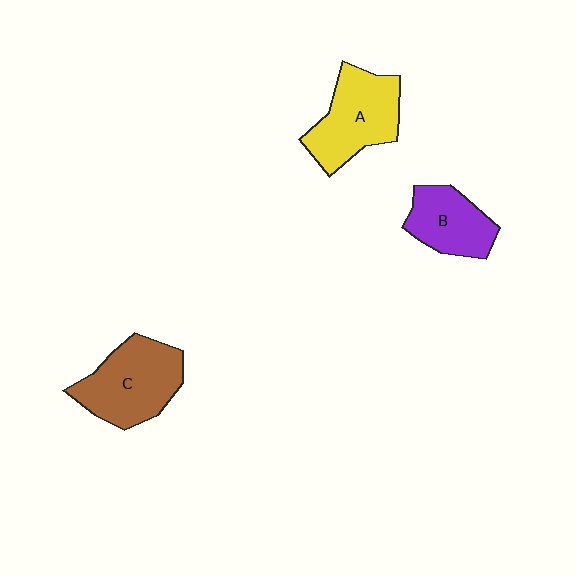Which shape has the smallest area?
Shape B (purple).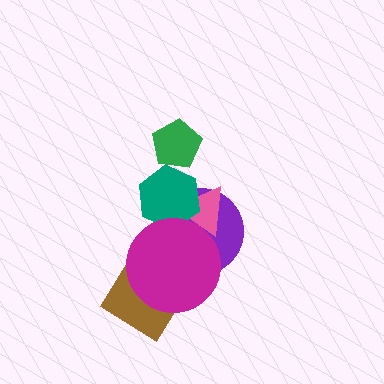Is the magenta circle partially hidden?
No, no other shape covers it.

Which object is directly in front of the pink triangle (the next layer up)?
The teal hexagon is directly in front of the pink triangle.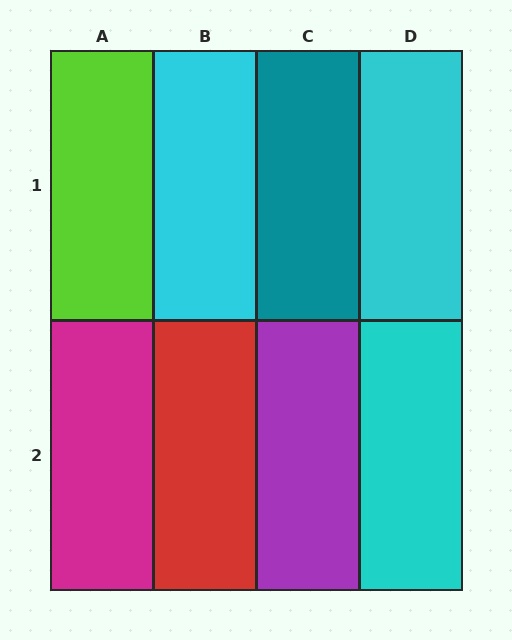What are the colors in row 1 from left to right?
Lime, cyan, teal, cyan.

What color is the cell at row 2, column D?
Cyan.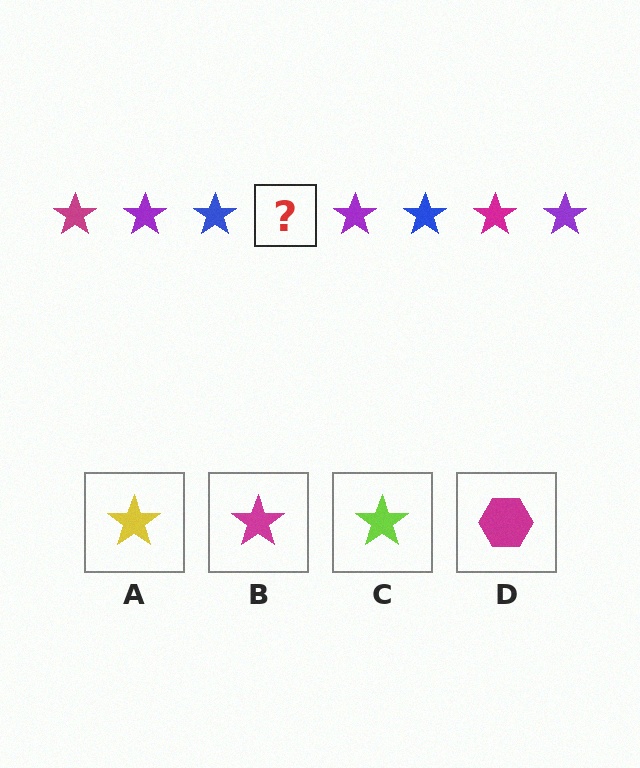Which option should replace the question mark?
Option B.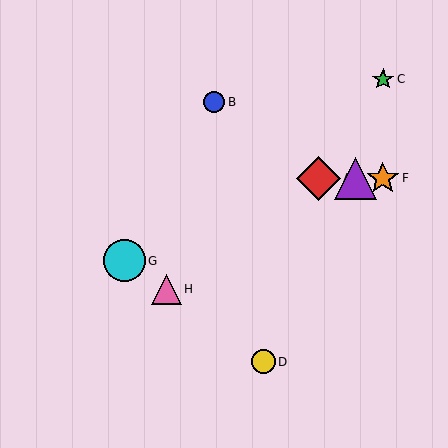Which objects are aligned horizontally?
Objects A, E, F are aligned horizontally.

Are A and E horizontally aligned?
Yes, both are at y≈178.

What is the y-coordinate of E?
Object E is at y≈178.